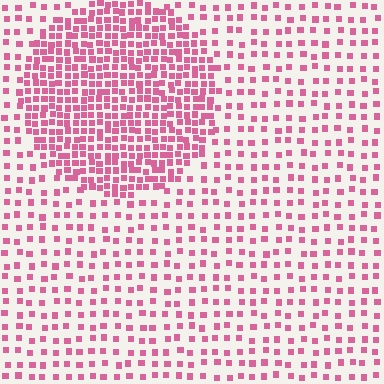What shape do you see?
I see a circle.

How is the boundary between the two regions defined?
The boundary is defined by a change in element density (approximately 2.4x ratio). All elements are the same color, size, and shape.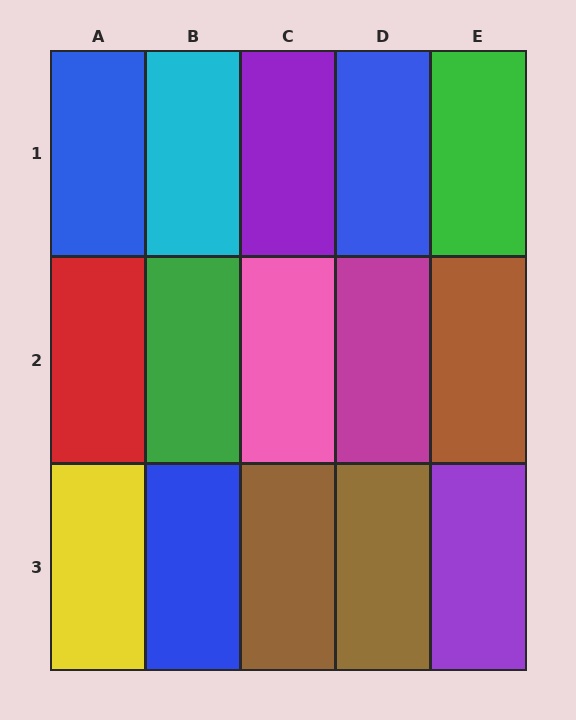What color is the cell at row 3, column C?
Brown.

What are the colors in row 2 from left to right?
Red, green, pink, magenta, brown.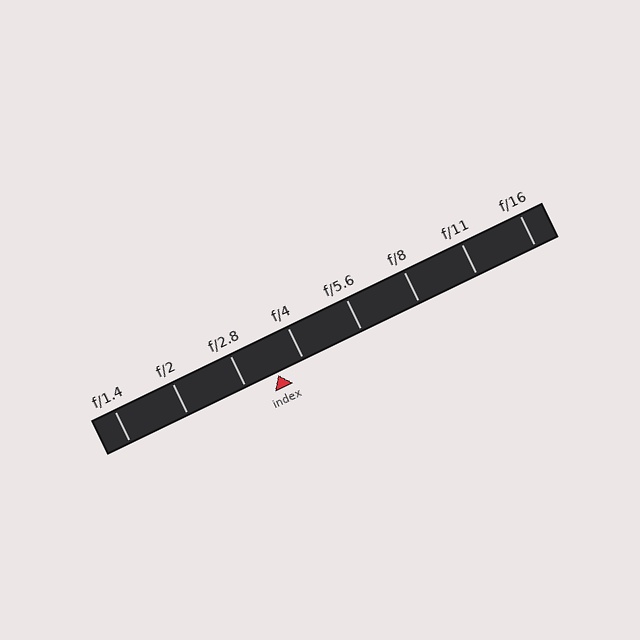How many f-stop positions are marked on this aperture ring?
There are 8 f-stop positions marked.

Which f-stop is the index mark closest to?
The index mark is closest to f/4.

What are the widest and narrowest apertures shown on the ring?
The widest aperture shown is f/1.4 and the narrowest is f/16.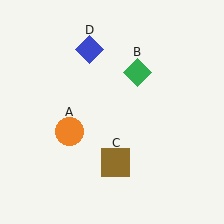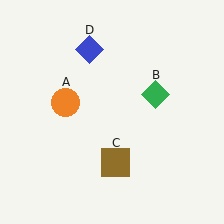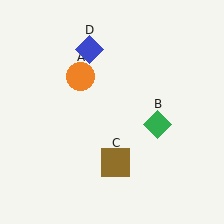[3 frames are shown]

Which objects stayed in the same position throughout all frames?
Brown square (object C) and blue diamond (object D) remained stationary.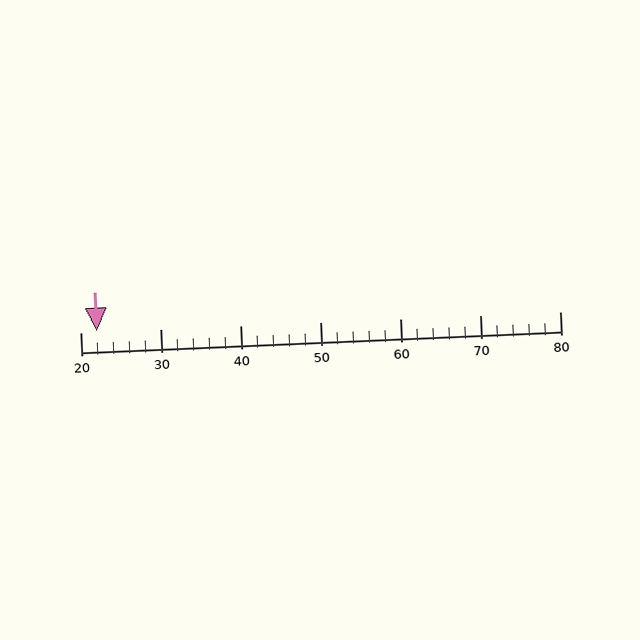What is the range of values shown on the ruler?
The ruler shows values from 20 to 80.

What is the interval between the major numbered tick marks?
The major tick marks are spaced 10 units apart.